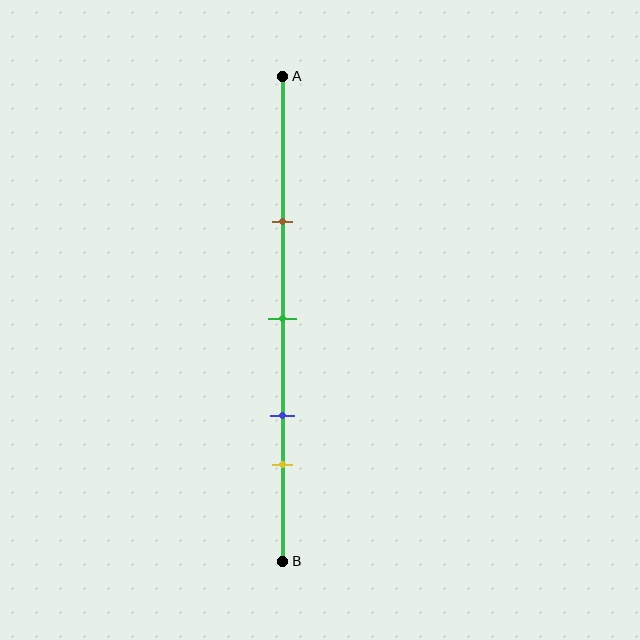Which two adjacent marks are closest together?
The blue and yellow marks are the closest adjacent pair.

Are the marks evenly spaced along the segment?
No, the marks are not evenly spaced.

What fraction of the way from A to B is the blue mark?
The blue mark is approximately 70% (0.7) of the way from A to B.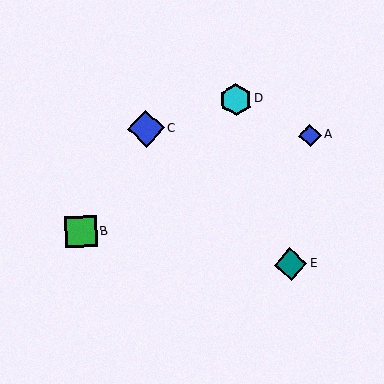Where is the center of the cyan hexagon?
The center of the cyan hexagon is at (235, 100).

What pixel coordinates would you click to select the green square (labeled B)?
Click at (81, 232) to select the green square B.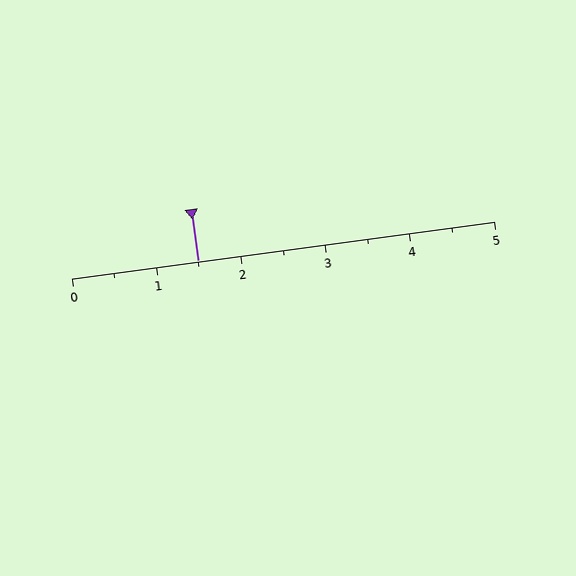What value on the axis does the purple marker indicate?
The marker indicates approximately 1.5.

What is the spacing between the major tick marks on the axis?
The major ticks are spaced 1 apart.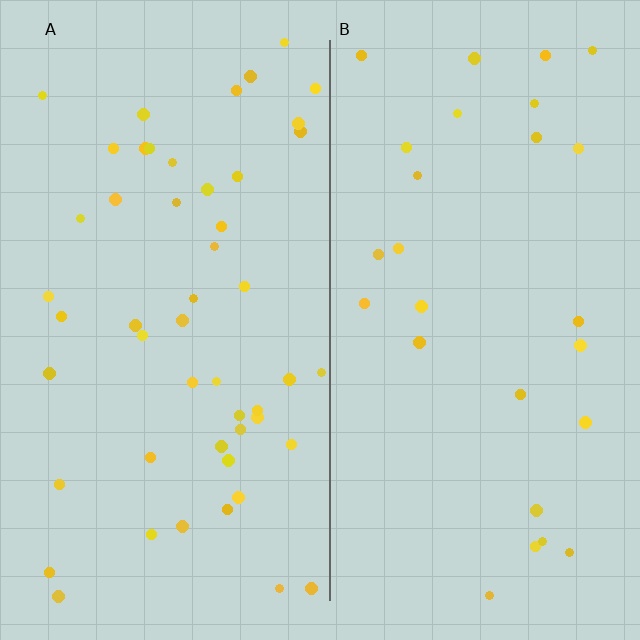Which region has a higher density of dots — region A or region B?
A (the left).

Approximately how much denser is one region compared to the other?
Approximately 1.9× — region A over region B.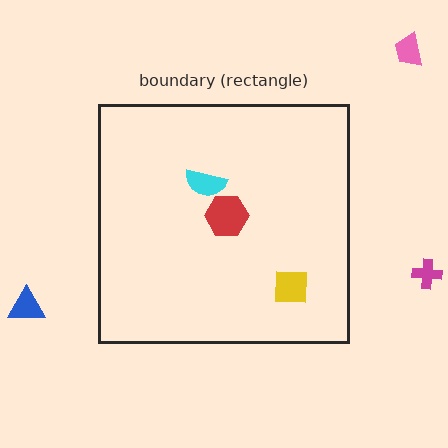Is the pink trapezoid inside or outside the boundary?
Outside.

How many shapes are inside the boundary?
3 inside, 3 outside.